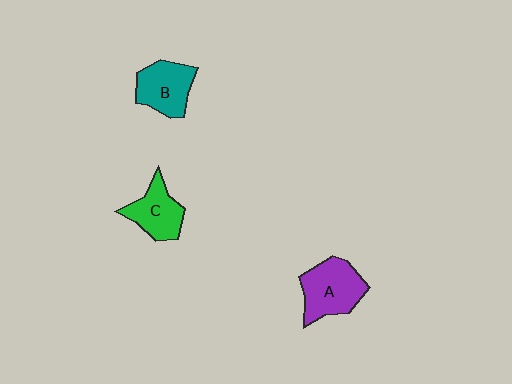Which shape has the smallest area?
Shape C (green).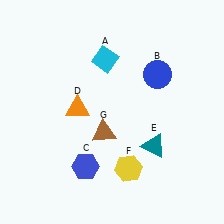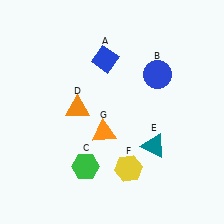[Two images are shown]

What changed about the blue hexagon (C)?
In Image 1, C is blue. In Image 2, it changed to green.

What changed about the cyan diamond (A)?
In Image 1, A is cyan. In Image 2, it changed to blue.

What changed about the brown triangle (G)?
In Image 1, G is brown. In Image 2, it changed to orange.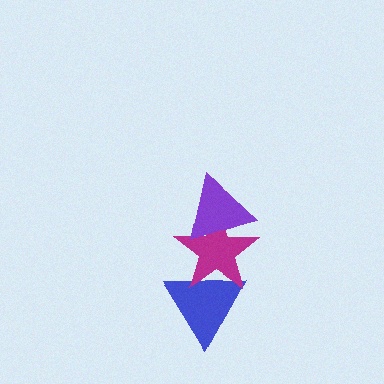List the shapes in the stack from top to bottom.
From top to bottom: the purple triangle, the magenta star, the blue triangle.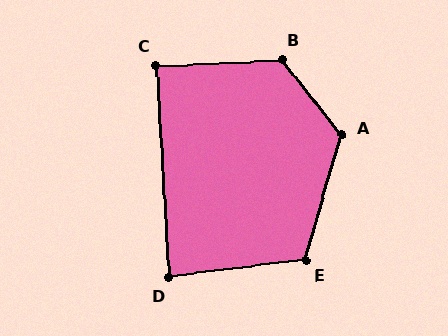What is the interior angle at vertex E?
Approximately 114 degrees (obtuse).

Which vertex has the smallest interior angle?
D, at approximately 86 degrees.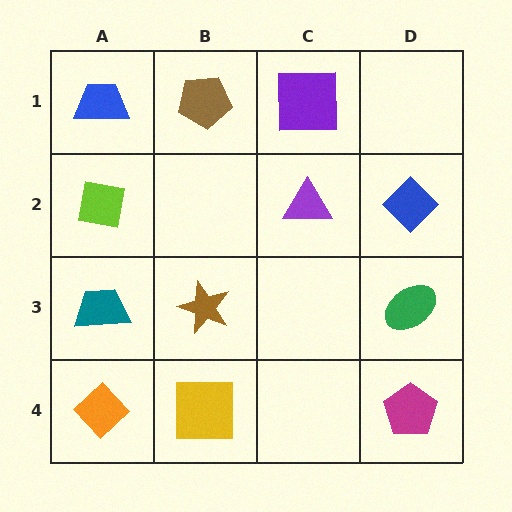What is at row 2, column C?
A purple triangle.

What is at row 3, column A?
A teal trapezoid.